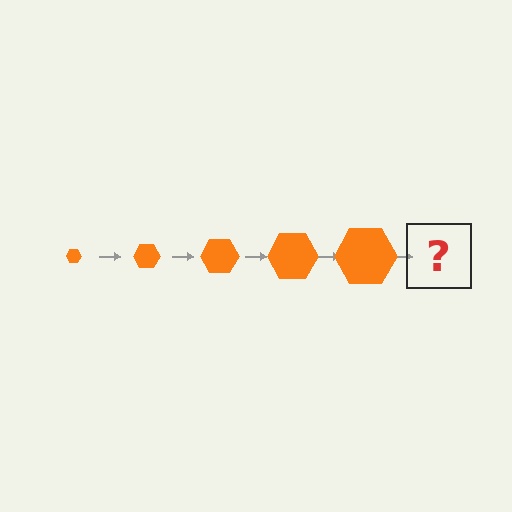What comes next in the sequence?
The next element should be an orange hexagon, larger than the previous one.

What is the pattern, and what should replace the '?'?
The pattern is that the hexagon gets progressively larger each step. The '?' should be an orange hexagon, larger than the previous one.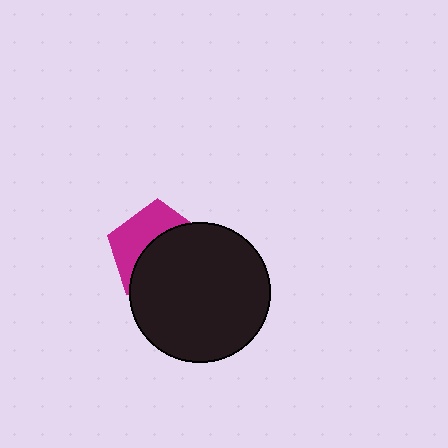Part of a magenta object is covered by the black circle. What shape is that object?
It is a pentagon.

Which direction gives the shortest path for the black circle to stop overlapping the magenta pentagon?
Moving toward the lower-right gives the shortest separation.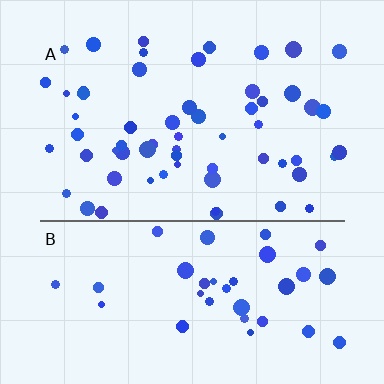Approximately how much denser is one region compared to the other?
Approximately 1.5× — region A over region B.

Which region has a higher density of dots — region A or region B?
A (the top).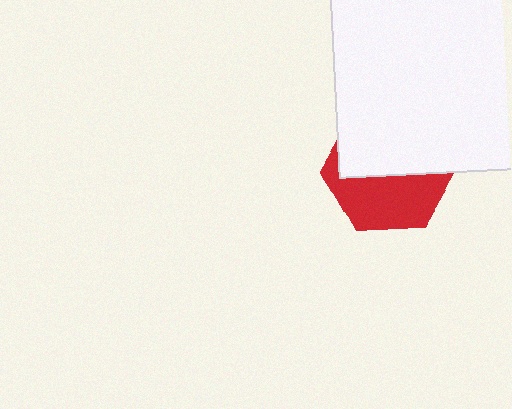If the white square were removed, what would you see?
You would see the complete red hexagon.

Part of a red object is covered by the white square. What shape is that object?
It is a hexagon.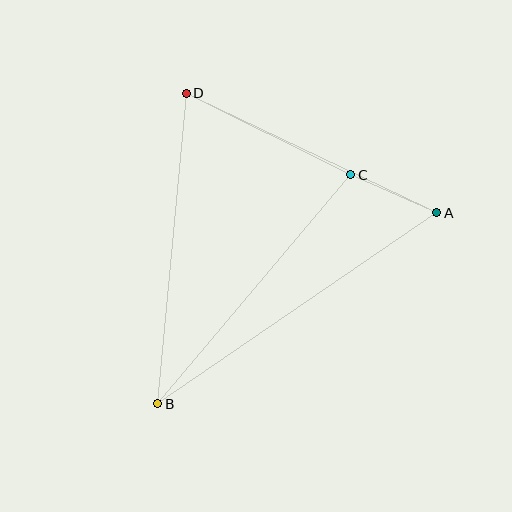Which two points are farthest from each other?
Points A and B are farthest from each other.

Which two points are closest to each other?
Points A and C are closest to each other.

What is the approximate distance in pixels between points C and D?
The distance between C and D is approximately 184 pixels.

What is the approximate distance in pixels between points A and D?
The distance between A and D is approximately 278 pixels.